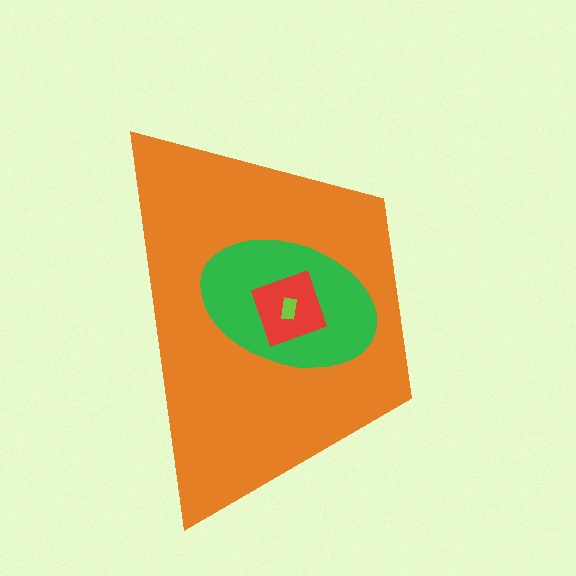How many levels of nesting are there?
4.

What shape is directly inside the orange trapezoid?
The green ellipse.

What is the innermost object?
The lime rectangle.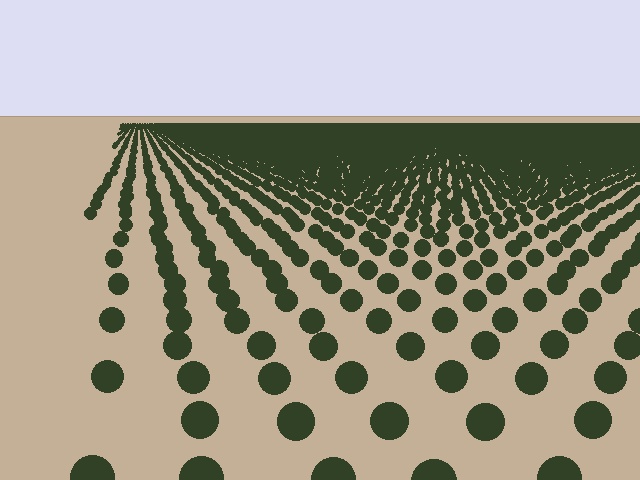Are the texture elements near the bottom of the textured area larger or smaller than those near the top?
Larger. Near the bottom, elements are closer to the viewer and appear at a bigger on-screen size.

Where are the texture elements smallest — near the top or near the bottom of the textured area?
Near the top.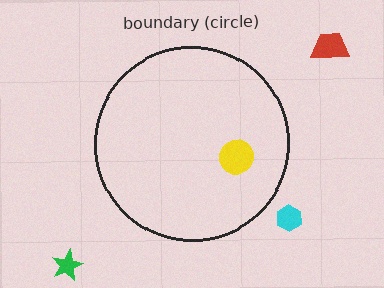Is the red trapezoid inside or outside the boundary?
Outside.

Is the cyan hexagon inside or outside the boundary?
Outside.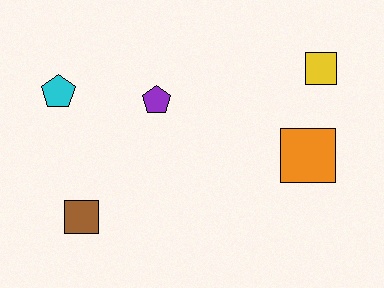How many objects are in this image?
There are 5 objects.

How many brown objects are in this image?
There is 1 brown object.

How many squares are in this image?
There are 3 squares.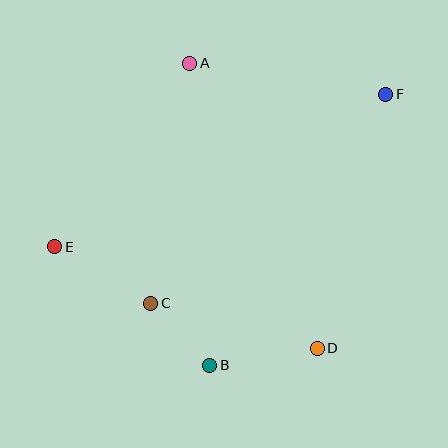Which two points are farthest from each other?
Points E and F are farthest from each other.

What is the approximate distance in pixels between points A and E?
The distance between A and E is approximately 228 pixels.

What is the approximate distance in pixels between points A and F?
The distance between A and F is approximately 198 pixels.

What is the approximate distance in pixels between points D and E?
The distance between D and E is approximately 281 pixels.